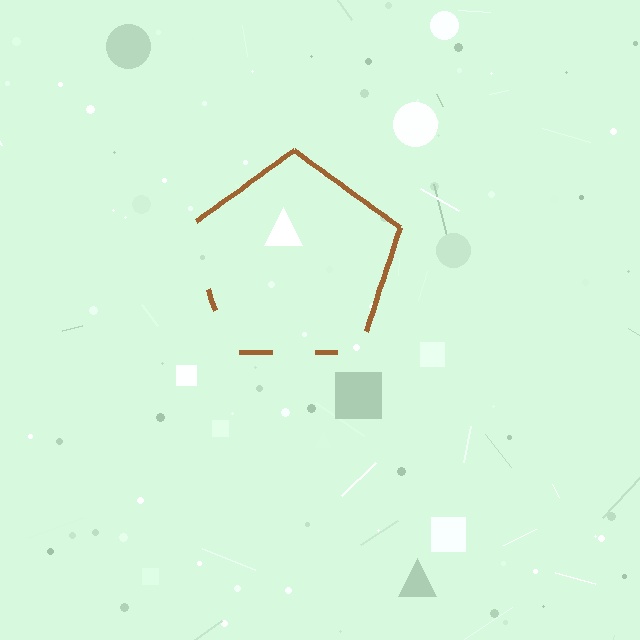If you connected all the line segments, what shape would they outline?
They would outline a pentagon.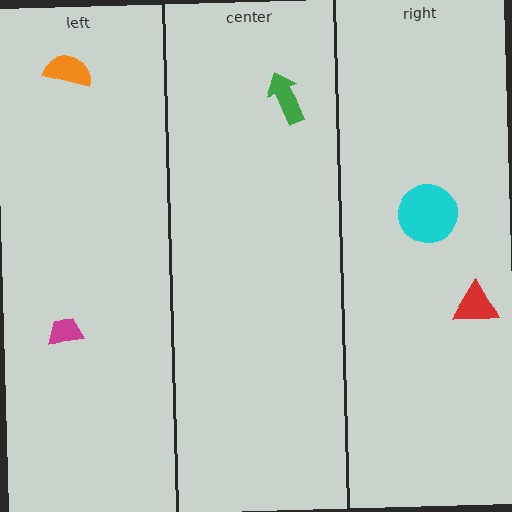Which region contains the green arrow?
The center region.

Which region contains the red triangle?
The right region.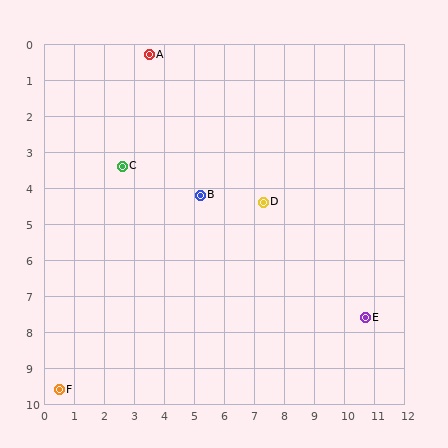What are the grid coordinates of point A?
Point A is at approximately (3.5, 0.3).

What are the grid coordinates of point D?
Point D is at approximately (7.3, 4.4).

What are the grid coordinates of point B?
Point B is at approximately (5.2, 4.2).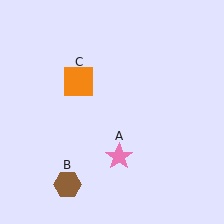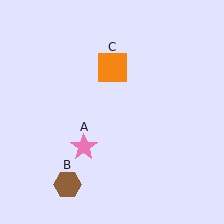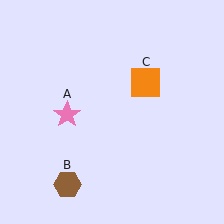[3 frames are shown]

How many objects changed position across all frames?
2 objects changed position: pink star (object A), orange square (object C).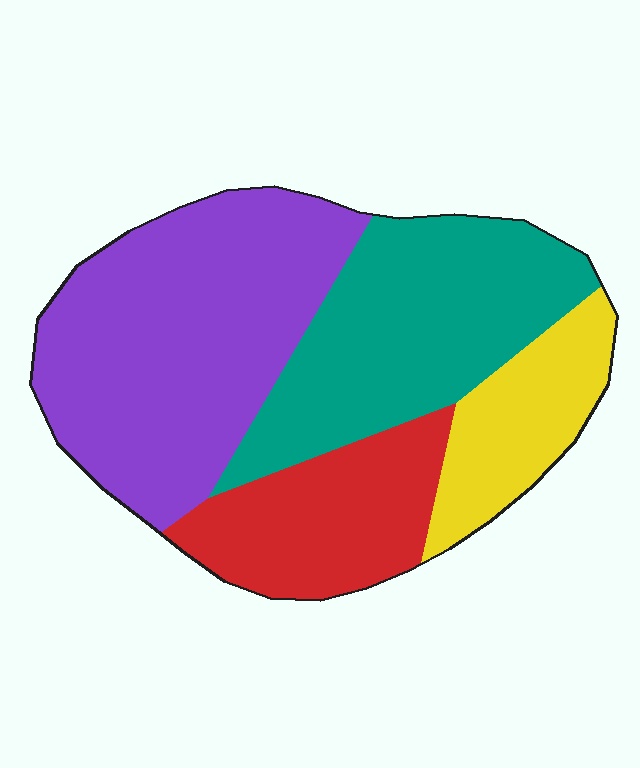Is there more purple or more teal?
Purple.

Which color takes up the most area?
Purple, at roughly 40%.